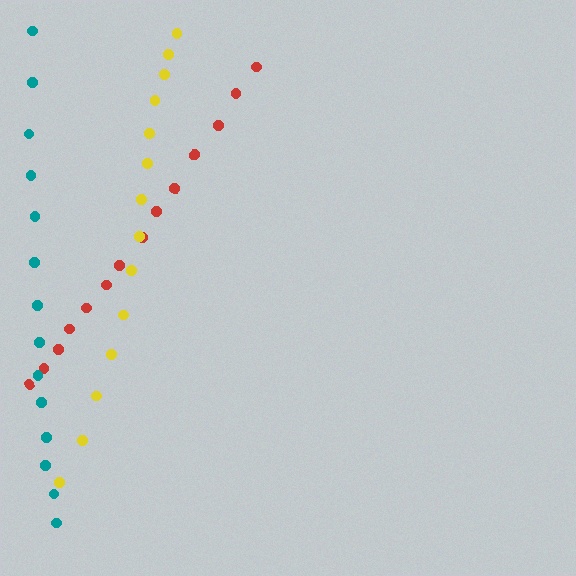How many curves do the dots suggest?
There are 3 distinct paths.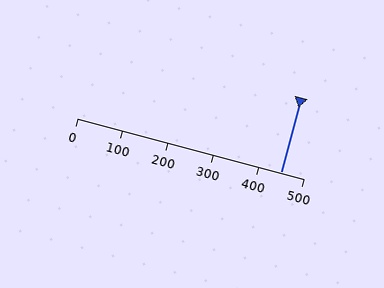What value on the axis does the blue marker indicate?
The marker indicates approximately 450.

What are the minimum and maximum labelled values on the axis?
The axis runs from 0 to 500.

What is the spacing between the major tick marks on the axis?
The major ticks are spaced 100 apart.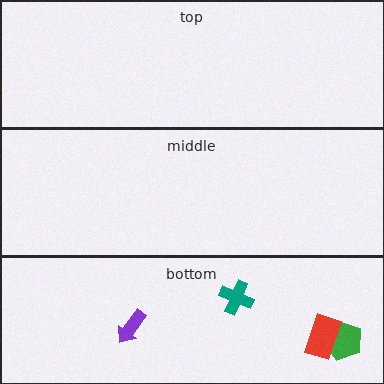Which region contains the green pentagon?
The bottom region.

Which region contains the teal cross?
The bottom region.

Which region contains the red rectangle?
The bottom region.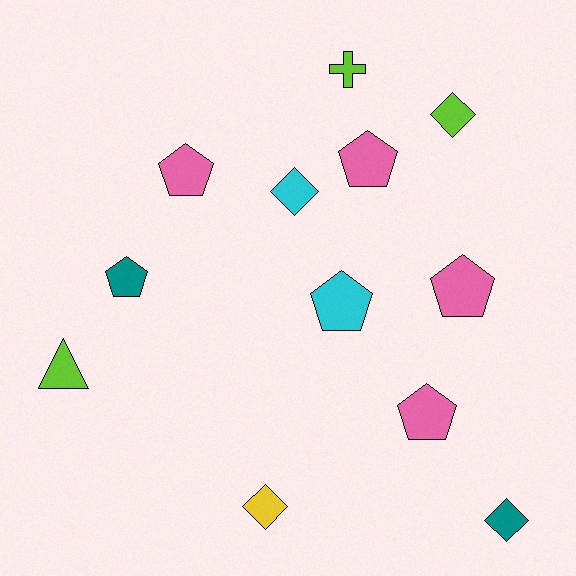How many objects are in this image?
There are 12 objects.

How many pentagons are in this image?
There are 6 pentagons.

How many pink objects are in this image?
There are 4 pink objects.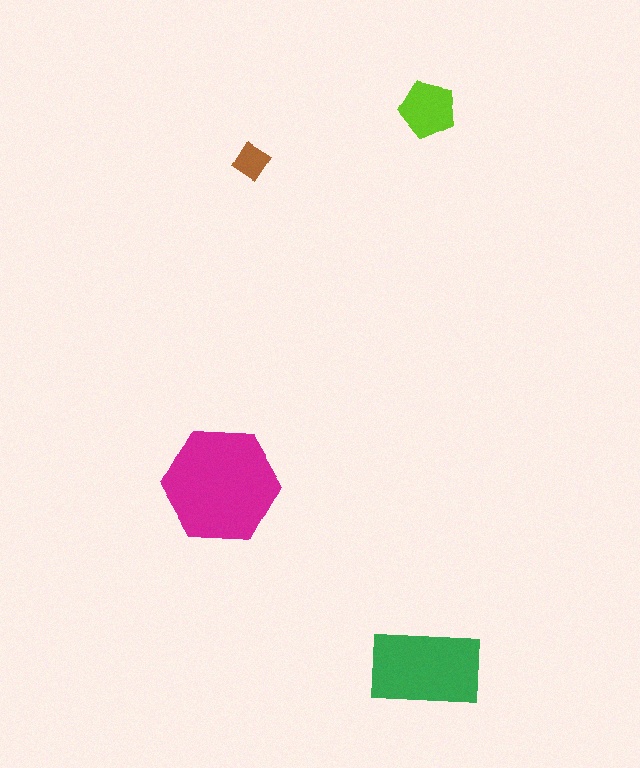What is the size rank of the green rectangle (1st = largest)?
2nd.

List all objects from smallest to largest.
The brown diamond, the lime pentagon, the green rectangle, the magenta hexagon.